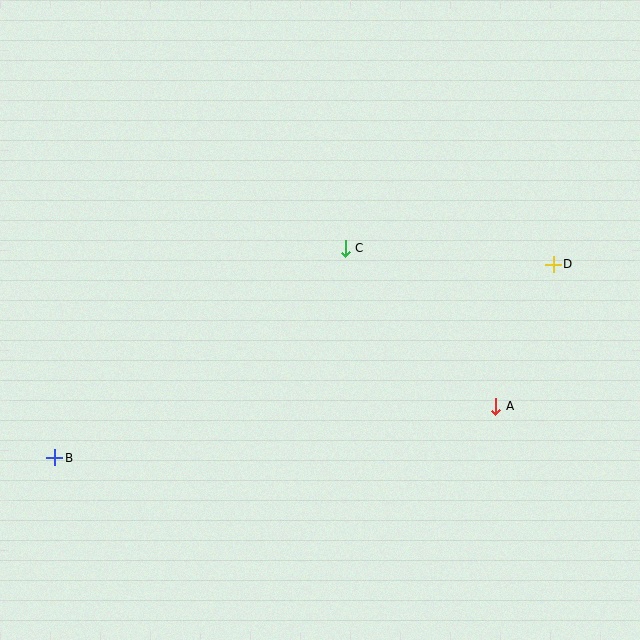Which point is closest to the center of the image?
Point C at (345, 248) is closest to the center.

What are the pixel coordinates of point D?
Point D is at (553, 264).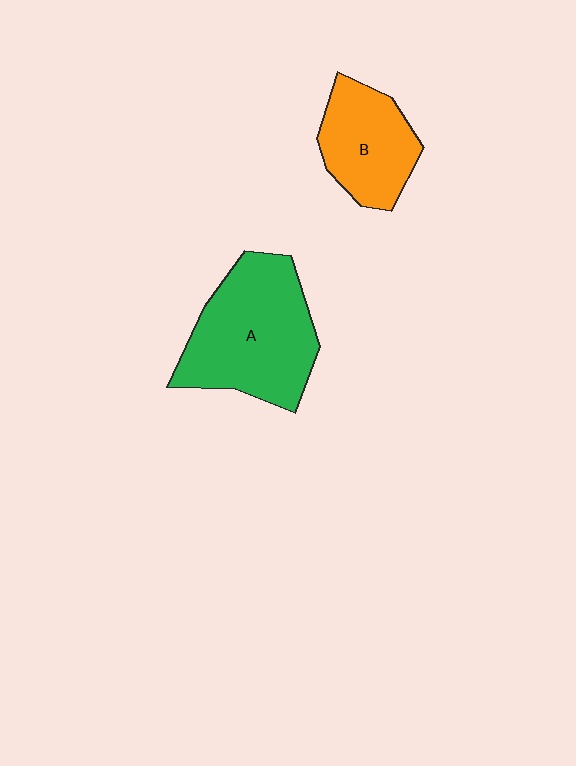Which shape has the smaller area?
Shape B (orange).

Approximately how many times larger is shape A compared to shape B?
Approximately 1.6 times.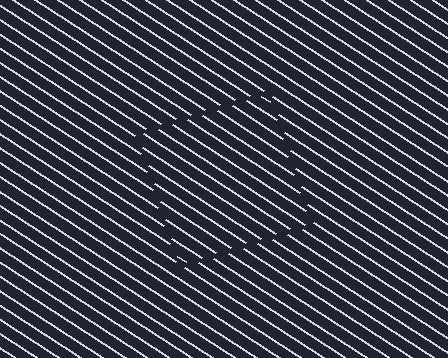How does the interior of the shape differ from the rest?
The interior of the shape contains the same grating, shifted by half a period — the contour is defined by the phase discontinuity where line-ends from the inner and outer gratings abut.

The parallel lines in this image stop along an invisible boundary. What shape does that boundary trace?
An illusory square. The interior of the shape contains the same grating, shifted by half a period — the contour is defined by the phase discontinuity where line-ends from the inner and outer gratings abut.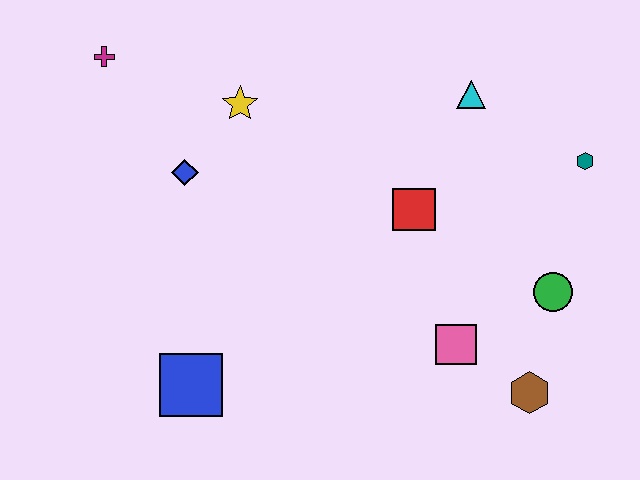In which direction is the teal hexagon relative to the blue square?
The teal hexagon is to the right of the blue square.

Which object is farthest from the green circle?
The magenta cross is farthest from the green circle.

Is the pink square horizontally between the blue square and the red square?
No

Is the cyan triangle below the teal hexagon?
No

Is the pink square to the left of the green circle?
Yes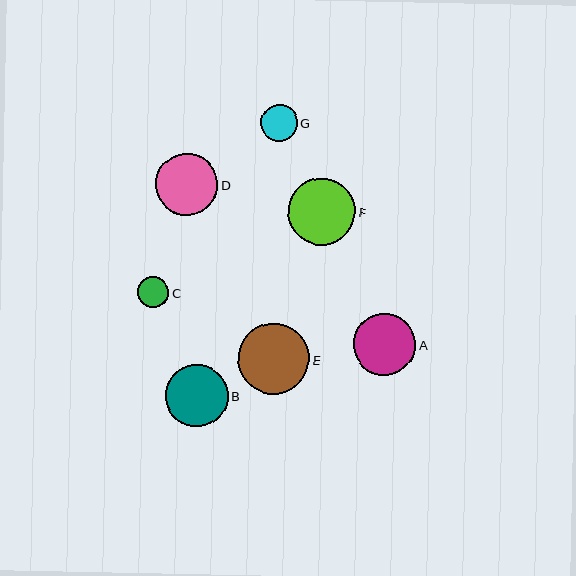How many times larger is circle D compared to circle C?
Circle D is approximately 2.0 times the size of circle C.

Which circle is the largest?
Circle E is the largest with a size of approximately 72 pixels.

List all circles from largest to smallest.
From largest to smallest: E, F, B, A, D, G, C.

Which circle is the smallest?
Circle C is the smallest with a size of approximately 31 pixels.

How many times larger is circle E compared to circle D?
Circle E is approximately 1.2 times the size of circle D.